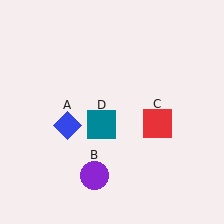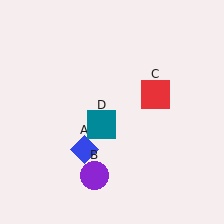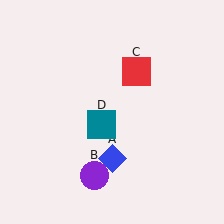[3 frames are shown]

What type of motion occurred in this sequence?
The blue diamond (object A), red square (object C) rotated counterclockwise around the center of the scene.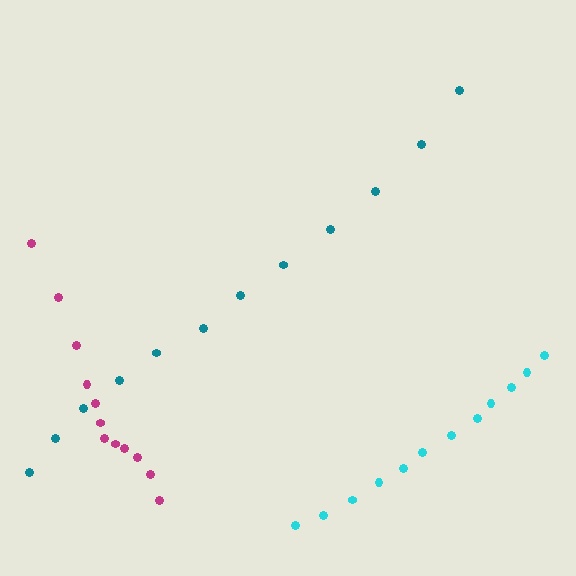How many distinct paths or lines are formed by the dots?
There are 3 distinct paths.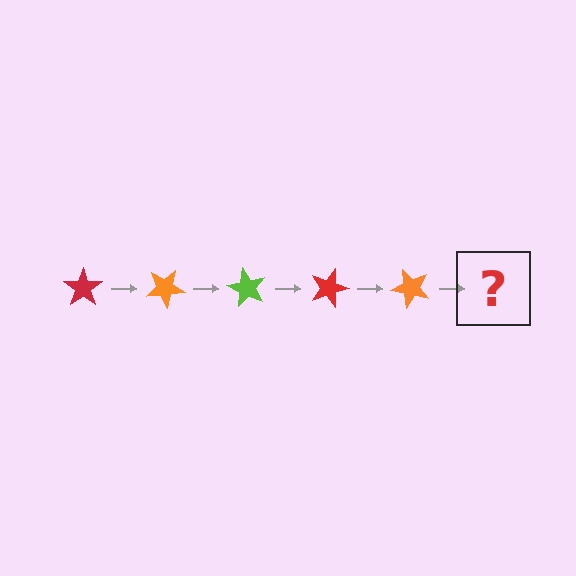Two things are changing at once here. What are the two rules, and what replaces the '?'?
The two rules are that it rotates 30 degrees each step and the color cycles through red, orange, and lime. The '?' should be a lime star, rotated 150 degrees from the start.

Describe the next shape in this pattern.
It should be a lime star, rotated 150 degrees from the start.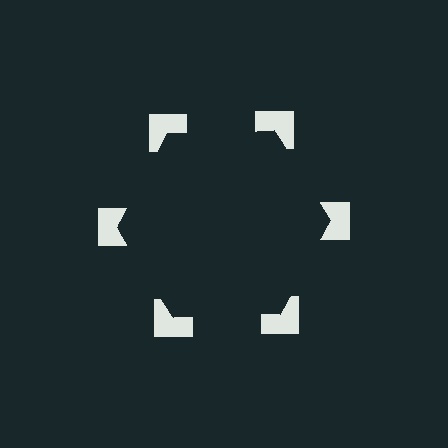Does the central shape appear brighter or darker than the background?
It typically appears slightly darker than the background, even though no actual brightness change is drawn.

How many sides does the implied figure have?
6 sides.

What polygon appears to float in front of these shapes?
An illusory hexagon — its edges are inferred from the aligned wedge cuts in the notched squares, not physically drawn.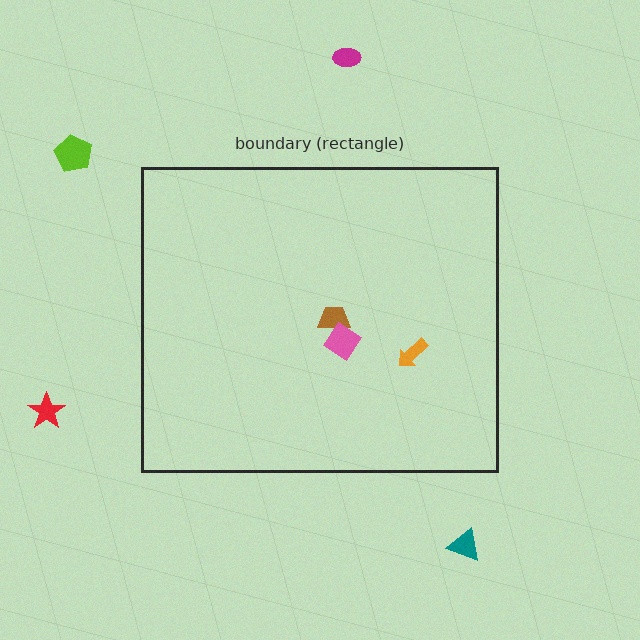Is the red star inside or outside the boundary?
Outside.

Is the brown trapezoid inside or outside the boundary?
Inside.